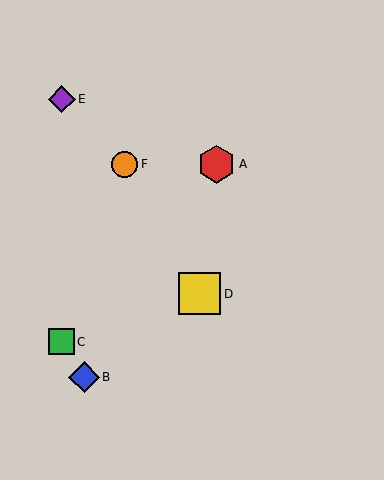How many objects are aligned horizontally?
2 objects (A, F) are aligned horizontally.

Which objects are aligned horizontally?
Objects A, F are aligned horizontally.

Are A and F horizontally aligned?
Yes, both are at y≈164.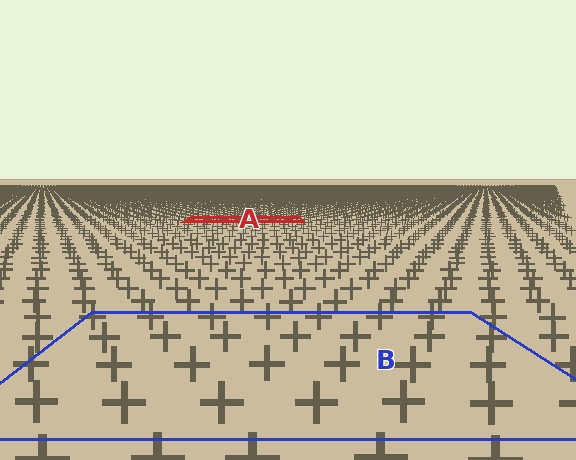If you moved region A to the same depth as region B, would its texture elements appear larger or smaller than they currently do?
They would appear larger. At a closer depth, the same texture elements are projected at a bigger on-screen size.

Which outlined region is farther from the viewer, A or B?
Region A is farther from the viewer — the texture elements inside it appear smaller and more densely packed.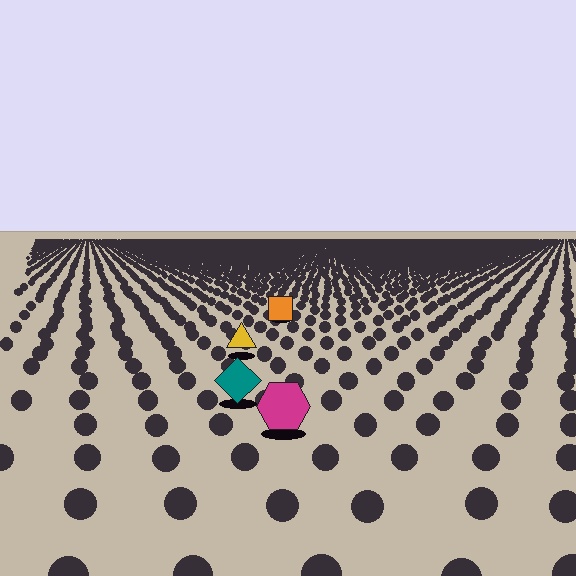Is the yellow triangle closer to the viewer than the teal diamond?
No. The teal diamond is closer — you can tell from the texture gradient: the ground texture is coarser near it.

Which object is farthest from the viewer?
The orange square is farthest from the viewer. It appears smaller and the ground texture around it is denser.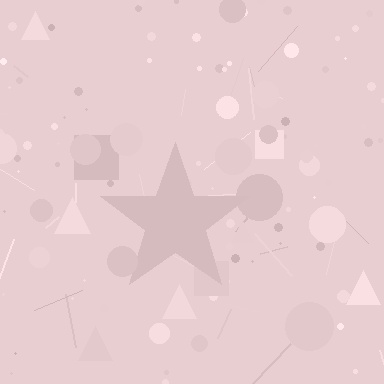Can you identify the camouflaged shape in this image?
The camouflaged shape is a star.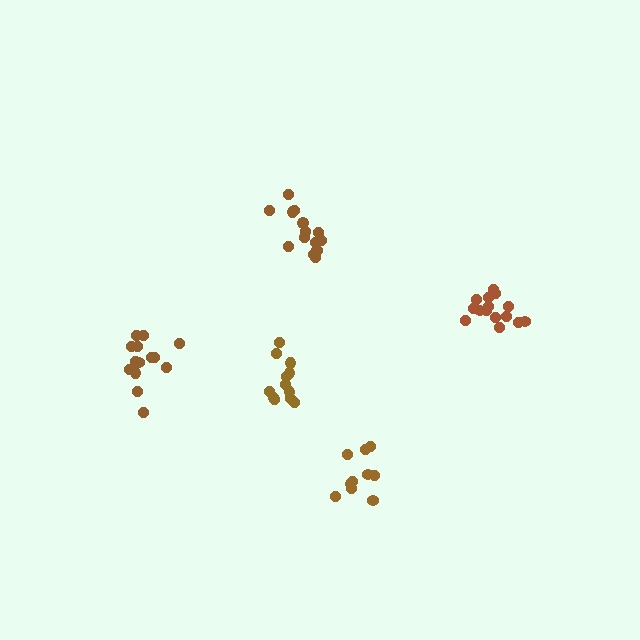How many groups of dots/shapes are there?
There are 5 groups.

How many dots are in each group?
Group 1: 14 dots, Group 2: 10 dots, Group 3: 15 dots, Group 4: 14 dots, Group 5: 12 dots (65 total).